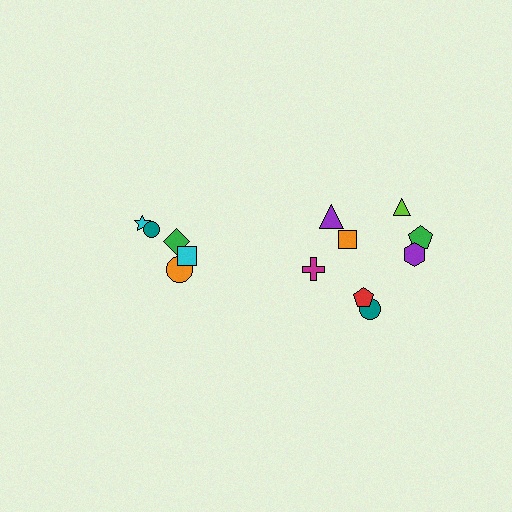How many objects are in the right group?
There are 8 objects.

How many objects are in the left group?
There are 6 objects.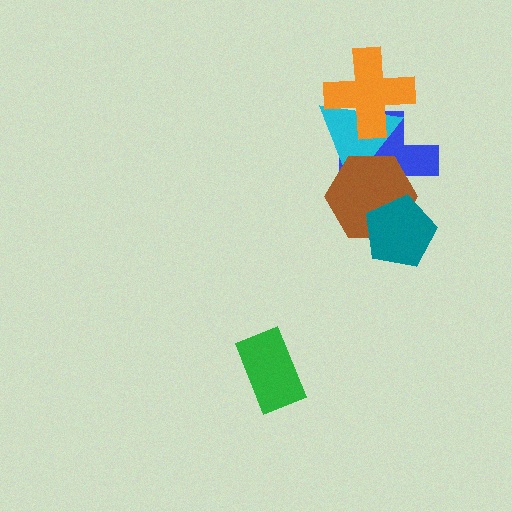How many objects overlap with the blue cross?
4 objects overlap with the blue cross.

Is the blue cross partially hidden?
Yes, it is partially covered by another shape.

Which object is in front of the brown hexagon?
The teal pentagon is in front of the brown hexagon.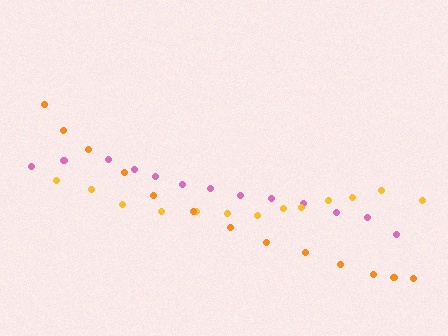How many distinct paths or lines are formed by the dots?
There are 3 distinct paths.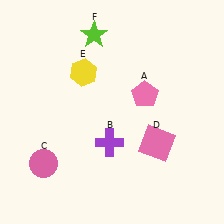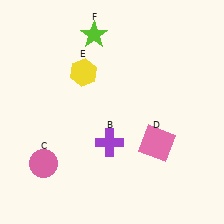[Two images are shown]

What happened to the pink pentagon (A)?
The pink pentagon (A) was removed in Image 2. It was in the top-right area of Image 1.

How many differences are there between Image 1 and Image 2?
There is 1 difference between the two images.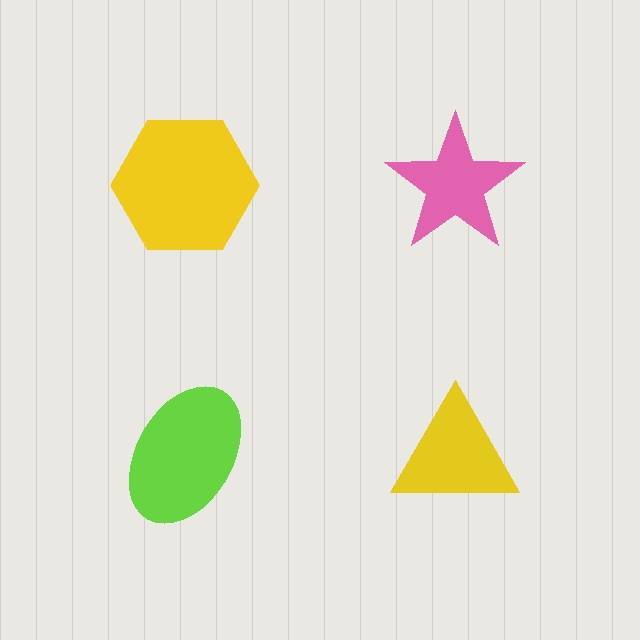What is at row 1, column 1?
A yellow hexagon.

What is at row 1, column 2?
A pink star.